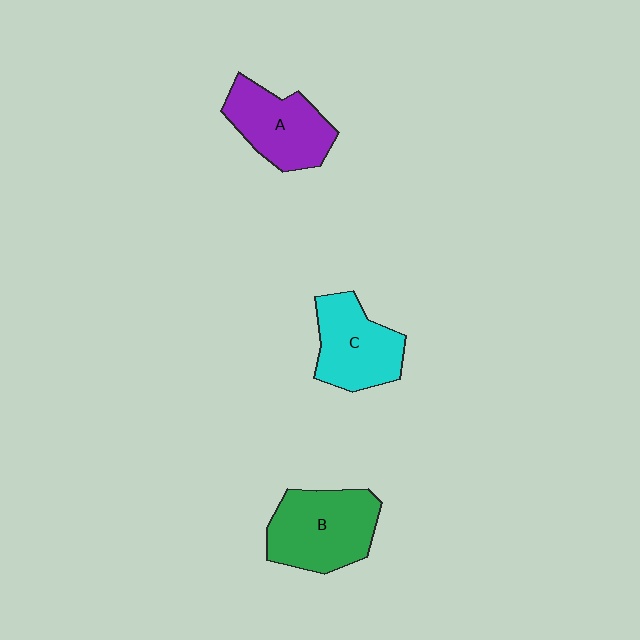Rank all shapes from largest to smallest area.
From largest to smallest: B (green), A (purple), C (cyan).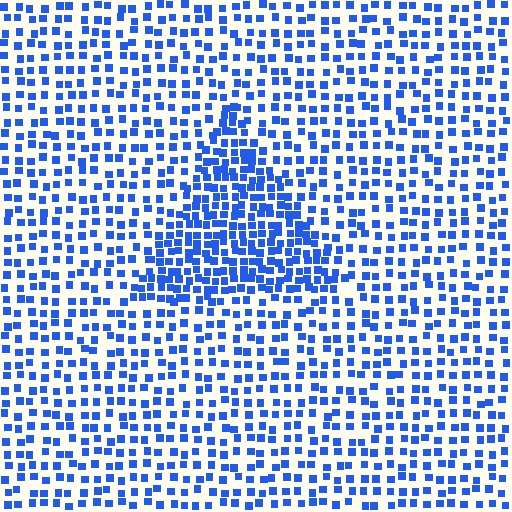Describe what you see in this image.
The image contains small blue elements arranged at two different densities. A triangle-shaped region is visible where the elements are more densely packed than the surrounding area.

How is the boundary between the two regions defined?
The boundary is defined by a change in element density (approximately 1.9x ratio). All elements are the same color, size, and shape.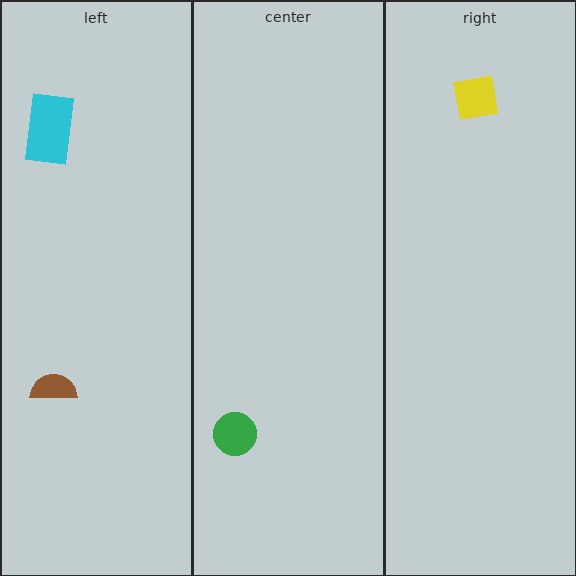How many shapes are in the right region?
1.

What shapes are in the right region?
The yellow square.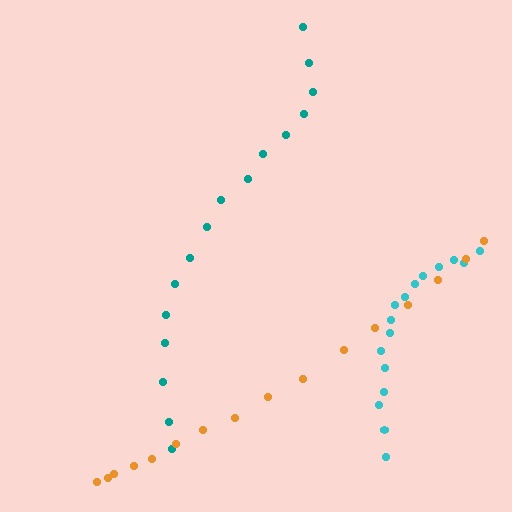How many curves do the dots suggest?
There are 3 distinct paths.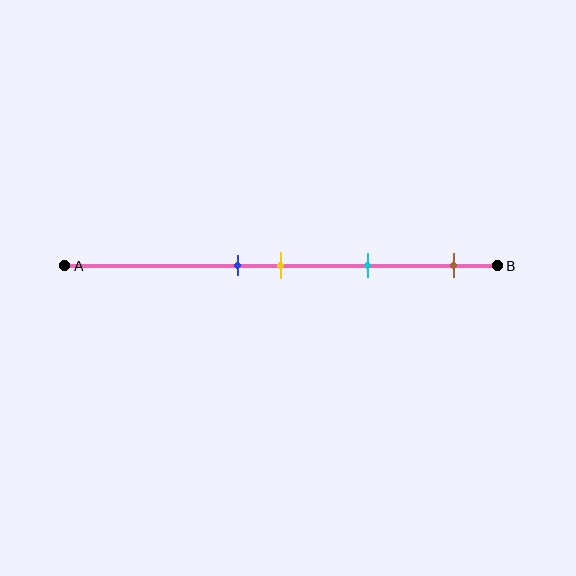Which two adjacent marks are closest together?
The blue and yellow marks are the closest adjacent pair.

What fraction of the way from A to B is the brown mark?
The brown mark is approximately 90% (0.9) of the way from A to B.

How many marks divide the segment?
There are 4 marks dividing the segment.